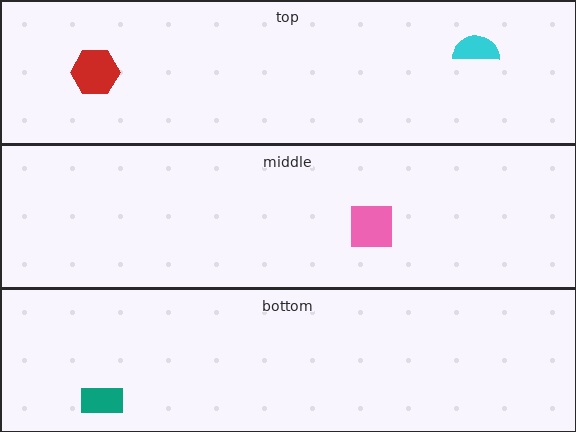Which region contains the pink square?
The middle region.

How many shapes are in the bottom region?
1.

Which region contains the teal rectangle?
The bottom region.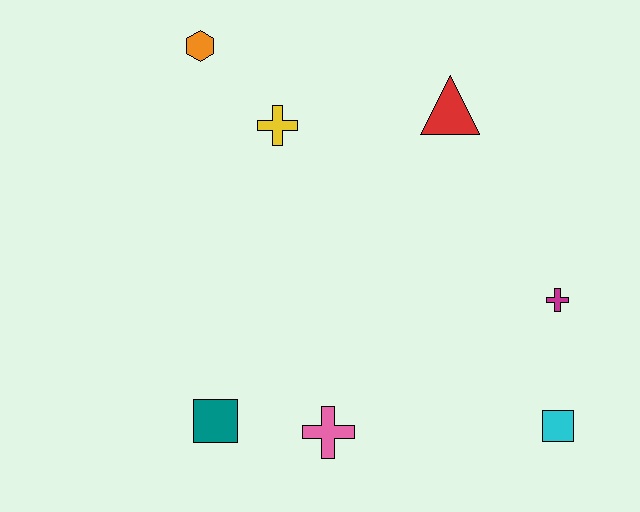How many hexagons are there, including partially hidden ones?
There is 1 hexagon.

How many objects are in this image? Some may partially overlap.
There are 7 objects.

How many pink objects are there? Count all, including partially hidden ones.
There is 1 pink object.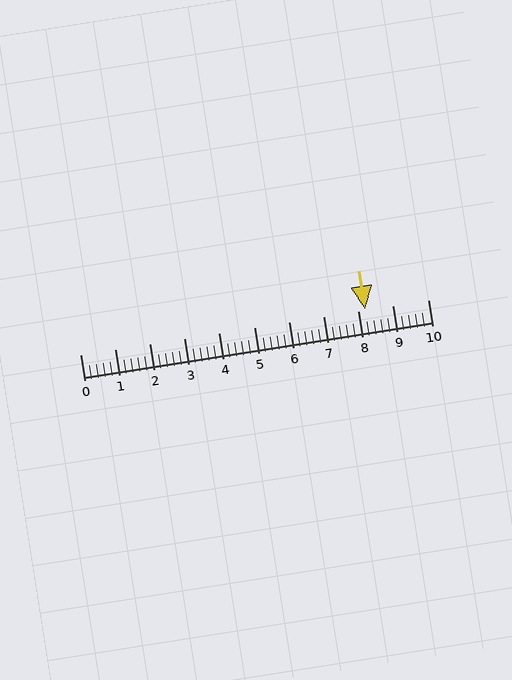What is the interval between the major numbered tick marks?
The major tick marks are spaced 1 units apart.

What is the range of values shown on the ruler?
The ruler shows values from 0 to 10.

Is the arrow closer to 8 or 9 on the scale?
The arrow is closer to 8.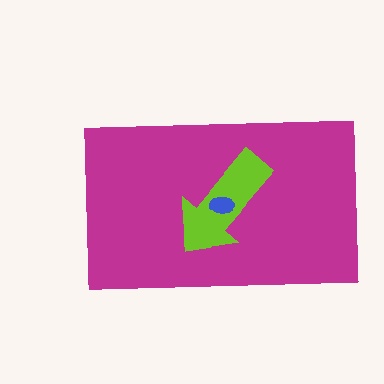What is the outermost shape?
The magenta rectangle.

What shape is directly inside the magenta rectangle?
The lime arrow.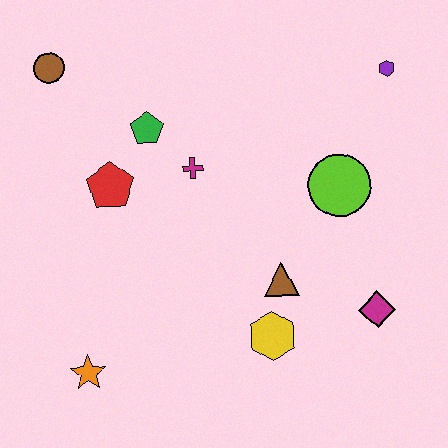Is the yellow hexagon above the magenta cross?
No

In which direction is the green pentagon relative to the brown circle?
The green pentagon is to the right of the brown circle.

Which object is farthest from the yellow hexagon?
The brown circle is farthest from the yellow hexagon.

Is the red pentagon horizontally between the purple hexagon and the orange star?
Yes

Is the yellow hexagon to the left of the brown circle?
No